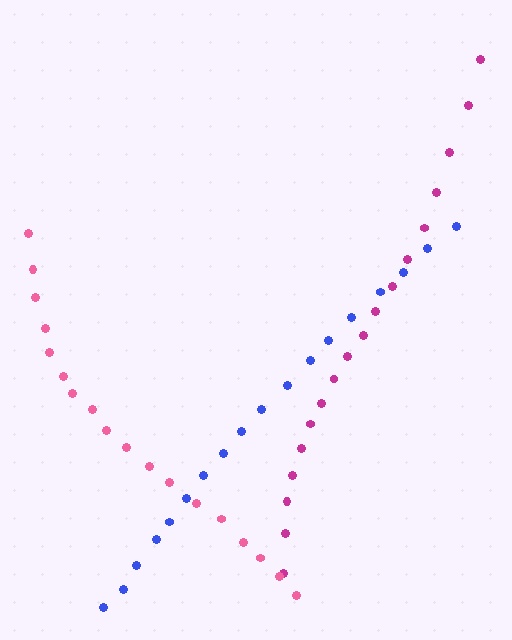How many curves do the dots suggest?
There are 3 distinct paths.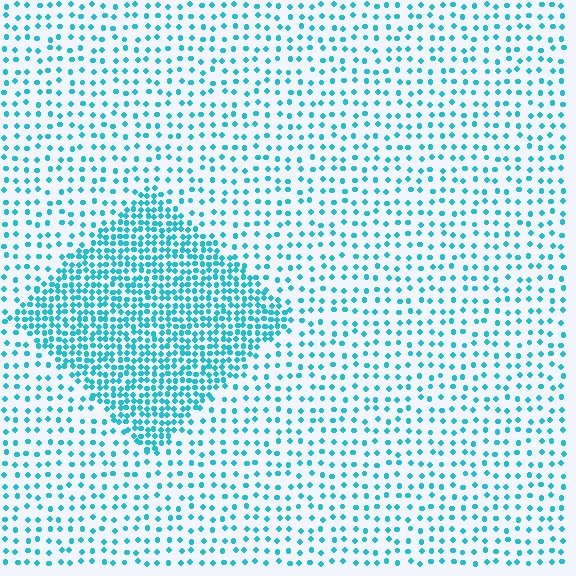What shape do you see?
I see a diamond.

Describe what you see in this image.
The image contains small cyan elements arranged at two different densities. A diamond-shaped region is visible where the elements are more densely packed than the surrounding area.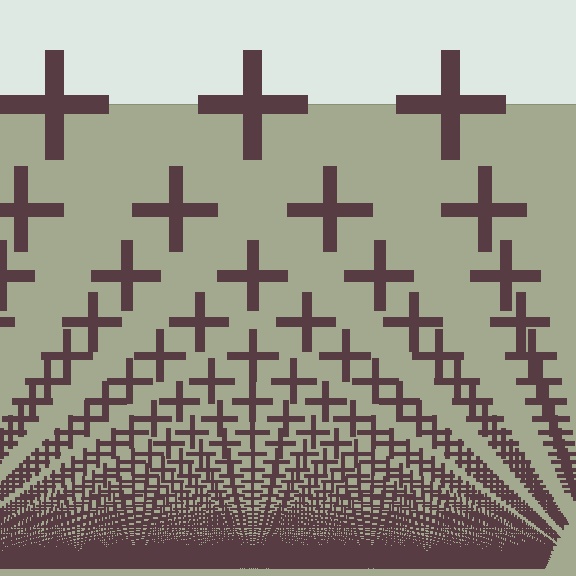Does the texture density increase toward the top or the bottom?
Density increases toward the bottom.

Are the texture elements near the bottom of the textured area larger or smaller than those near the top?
Smaller. The gradient is inverted — elements near the bottom are smaller and denser.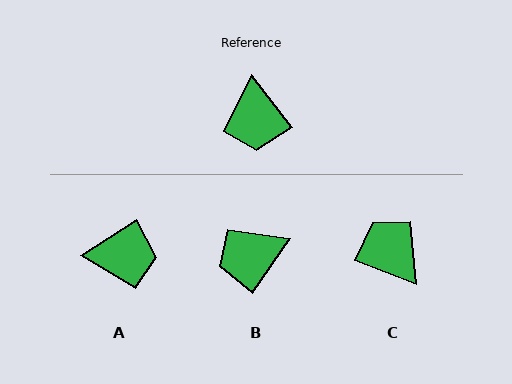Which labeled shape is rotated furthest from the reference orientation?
C, about 149 degrees away.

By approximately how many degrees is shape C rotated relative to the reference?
Approximately 149 degrees clockwise.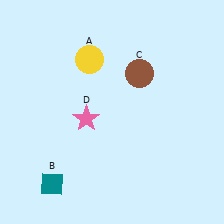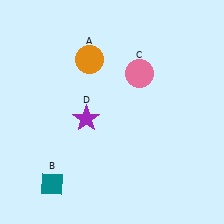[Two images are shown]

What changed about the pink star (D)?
In Image 1, D is pink. In Image 2, it changed to purple.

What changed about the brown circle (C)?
In Image 1, C is brown. In Image 2, it changed to pink.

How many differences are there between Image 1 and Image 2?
There are 3 differences between the two images.